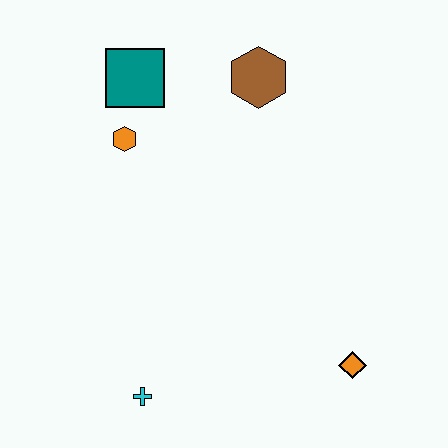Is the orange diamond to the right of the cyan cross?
Yes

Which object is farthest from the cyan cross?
The brown hexagon is farthest from the cyan cross.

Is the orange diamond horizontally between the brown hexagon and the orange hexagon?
No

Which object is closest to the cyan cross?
The orange diamond is closest to the cyan cross.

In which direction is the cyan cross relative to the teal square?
The cyan cross is below the teal square.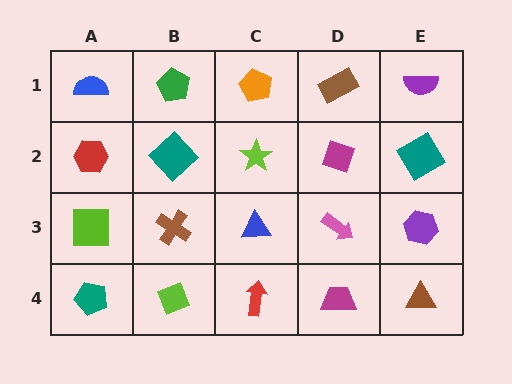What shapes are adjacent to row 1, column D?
A magenta diamond (row 2, column D), an orange pentagon (row 1, column C), a purple semicircle (row 1, column E).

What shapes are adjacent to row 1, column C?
A lime star (row 2, column C), a green pentagon (row 1, column B), a brown rectangle (row 1, column D).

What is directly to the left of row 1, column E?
A brown rectangle.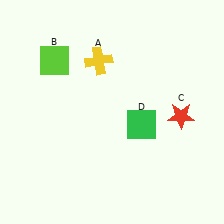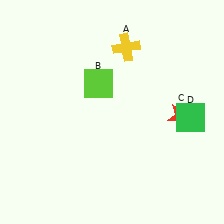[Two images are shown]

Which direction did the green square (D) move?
The green square (D) moved right.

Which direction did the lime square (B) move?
The lime square (B) moved right.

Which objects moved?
The objects that moved are: the yellow cross (A), the lime square (B), the green square (D).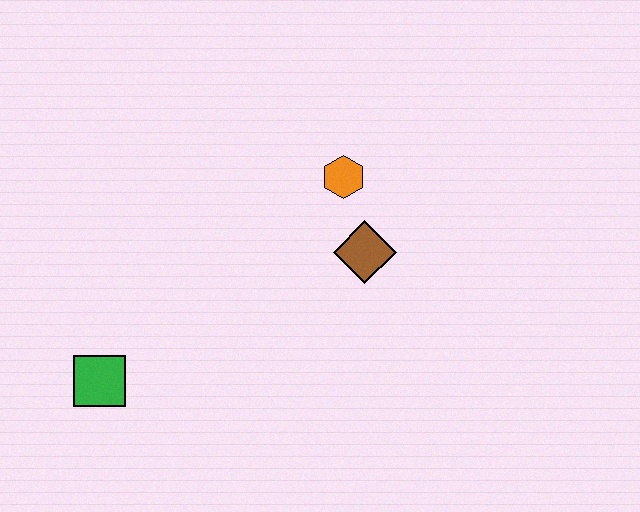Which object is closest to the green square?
The brown diamond is closest to the green square.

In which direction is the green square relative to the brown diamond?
The green square is to the left of the brown diamond.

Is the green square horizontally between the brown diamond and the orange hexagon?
No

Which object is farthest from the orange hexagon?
The green square is farthest from the orange hexagon.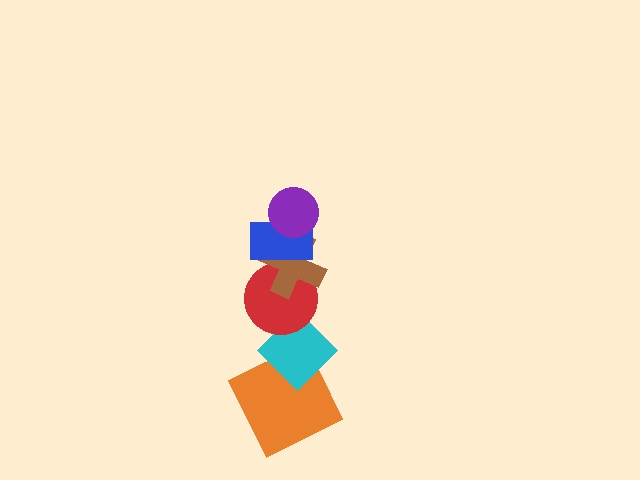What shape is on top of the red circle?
The brown cross is on top of the red circle.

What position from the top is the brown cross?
The brown cross is 3rd from the top.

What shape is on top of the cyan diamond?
The red circle is on top of the cyan diamond.